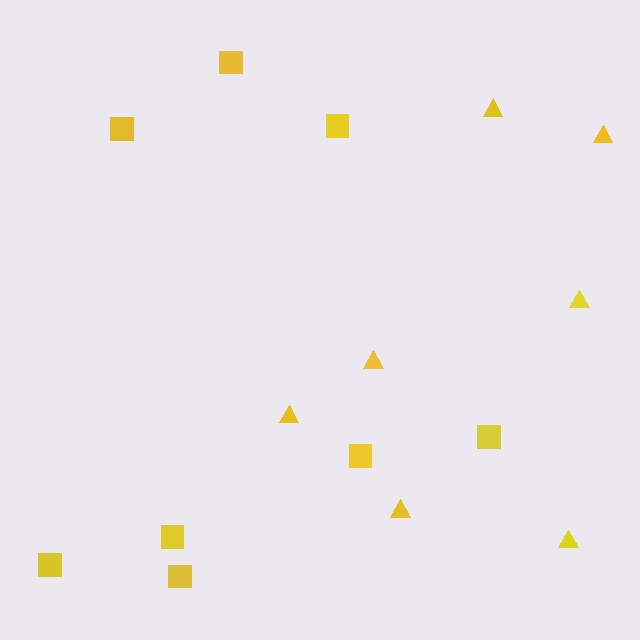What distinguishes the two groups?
There are 2 groups: one group of squares (8) and one group of triangles (7).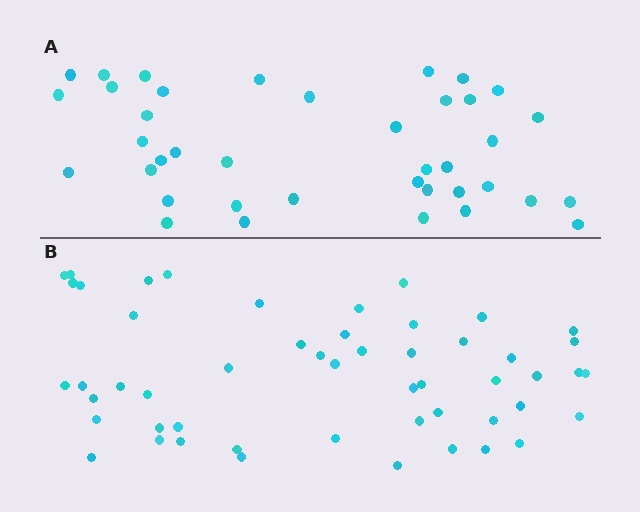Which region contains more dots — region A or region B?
Region B (the bottom region) has more dots.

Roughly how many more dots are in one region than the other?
Region B has approximately 15 more dots than region A.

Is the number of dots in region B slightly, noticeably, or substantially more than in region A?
Region B has noticeably more, but not dramatically so. The ratio is roughly 1.3 to 1.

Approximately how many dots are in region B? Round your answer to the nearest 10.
About 50 dots. (The exact count is 52, which rounds to 50.)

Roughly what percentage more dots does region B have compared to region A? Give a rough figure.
About 35% more.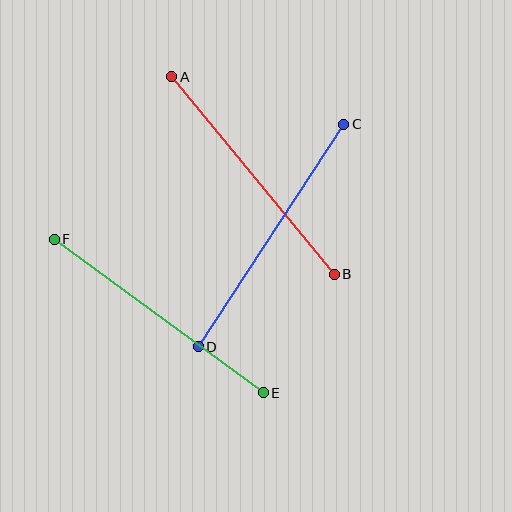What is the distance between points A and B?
The distance is approximately 256 pixels.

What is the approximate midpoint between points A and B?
The midpoint is at approximately (253, 176) pixels.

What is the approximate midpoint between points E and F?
The midpoint is at approximately (159, 316) pixels.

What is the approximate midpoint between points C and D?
The midpoint is at approximately (271, 236) pixels.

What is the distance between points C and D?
The distance is approximately 265 pixels.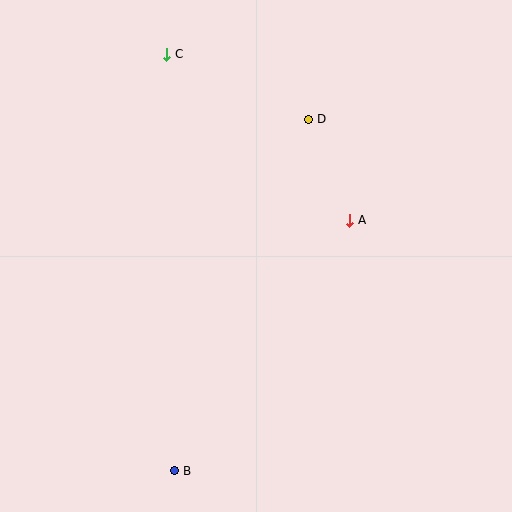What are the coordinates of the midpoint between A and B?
The midpoint between A and B is at (262, 346).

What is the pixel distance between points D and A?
The distance between D and A is 109 pixels.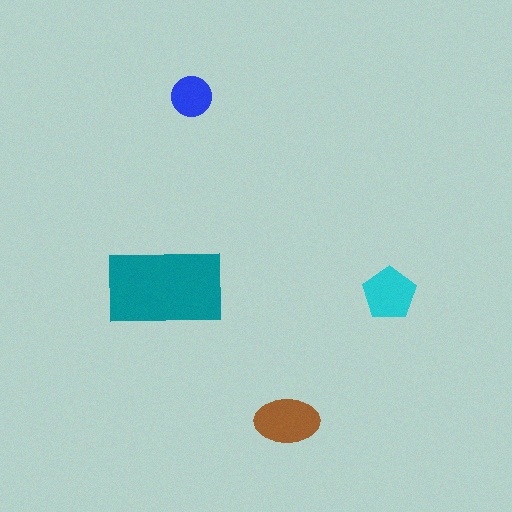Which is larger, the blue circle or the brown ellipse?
The brown ellipse.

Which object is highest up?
The blue circle is topmost.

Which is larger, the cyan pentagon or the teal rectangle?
The teal rectangle.